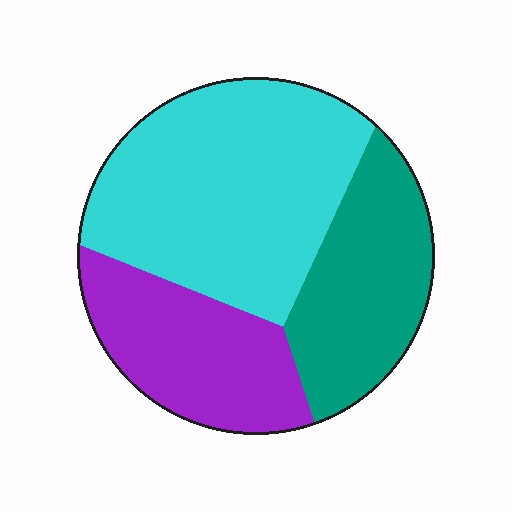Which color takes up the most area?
Cyan, at roughly 50%.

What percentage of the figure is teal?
Teal covers around 25% of the figure.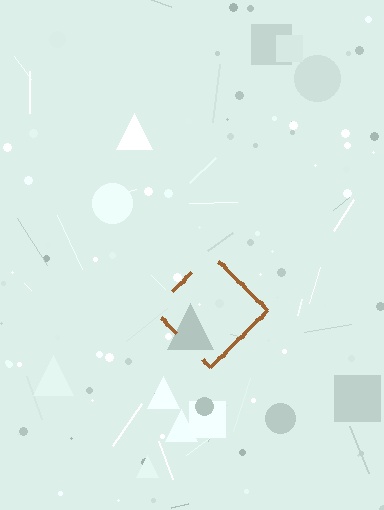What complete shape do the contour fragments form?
The contour fragments form a diamond.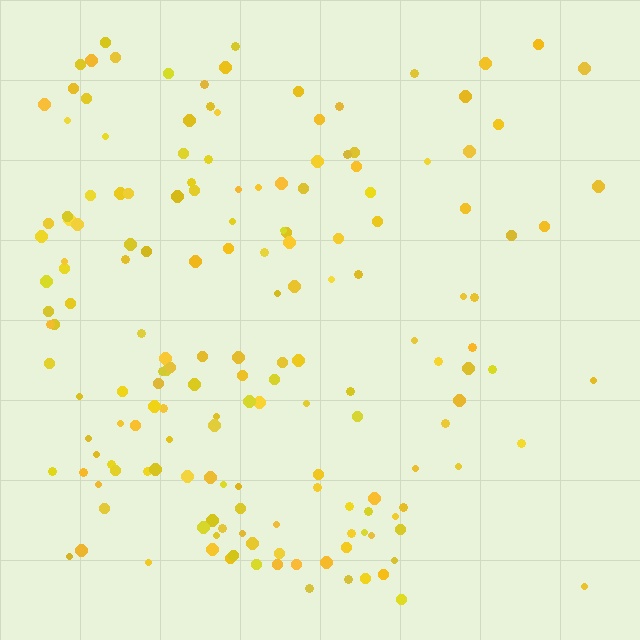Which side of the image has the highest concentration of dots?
The left.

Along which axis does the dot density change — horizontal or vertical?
Horizontal.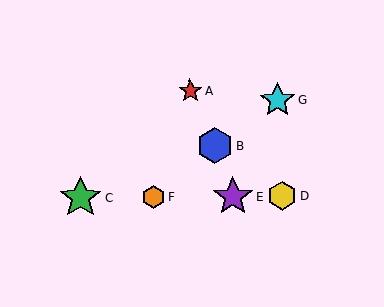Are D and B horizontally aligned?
No, D is at y≈196 and B is at y≈146.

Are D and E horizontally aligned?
Yes, both are at y≈196.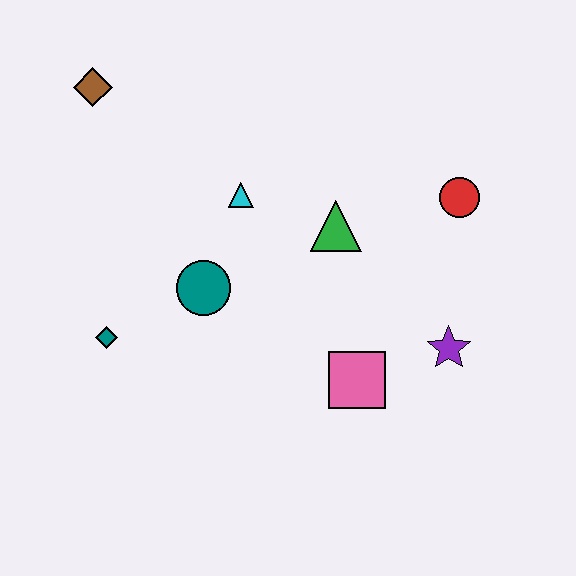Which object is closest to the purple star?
The pink square is closest to the purple star.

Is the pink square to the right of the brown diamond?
Yes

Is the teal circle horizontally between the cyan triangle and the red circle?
No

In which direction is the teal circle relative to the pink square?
The teal circle is to the left of the pink square.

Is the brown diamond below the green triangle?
No